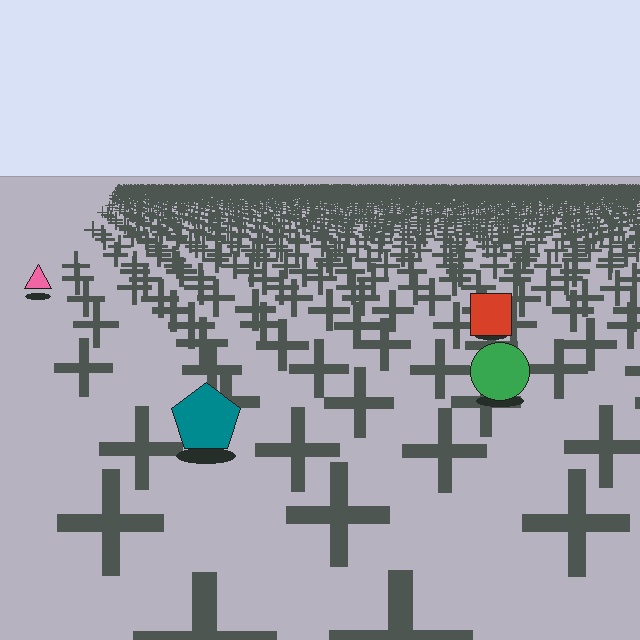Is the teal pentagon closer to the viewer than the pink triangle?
Yes. The teal pentagon is closer — you can tell from the texture gradient: the ground texture is coarser near it.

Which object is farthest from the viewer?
The pink triangle is farthest from the viewer. It appears smaller and the ground texture around it is denser.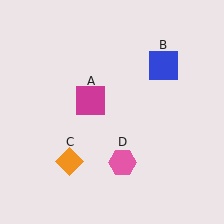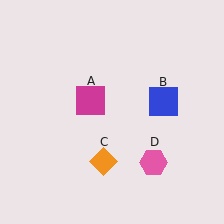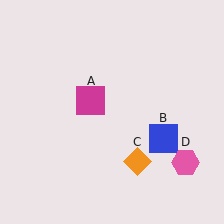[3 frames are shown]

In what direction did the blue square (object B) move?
The blue square (object B) moved down.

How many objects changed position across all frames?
3 objects changed position: blue square (object B), orange diamond (object C), pink hexagon (object D).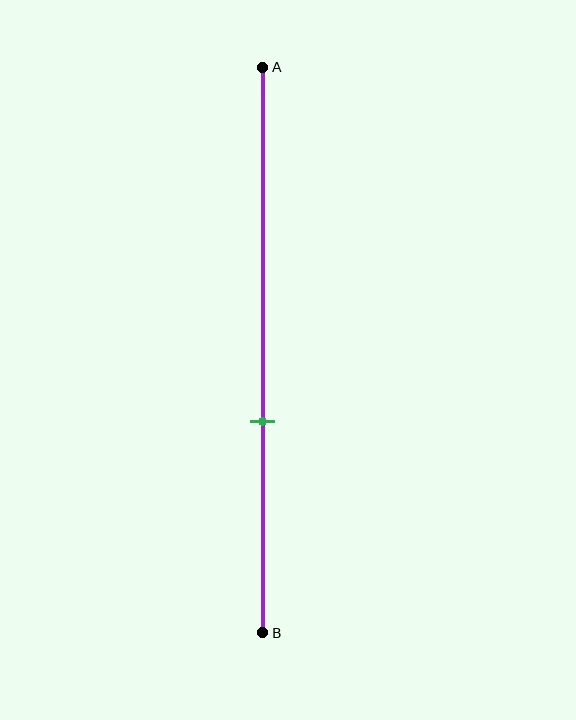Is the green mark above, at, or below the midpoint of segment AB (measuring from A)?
The green mark is below the midpoint of segment AB.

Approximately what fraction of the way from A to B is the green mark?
The green mark is approximately 65% of the way from A to B.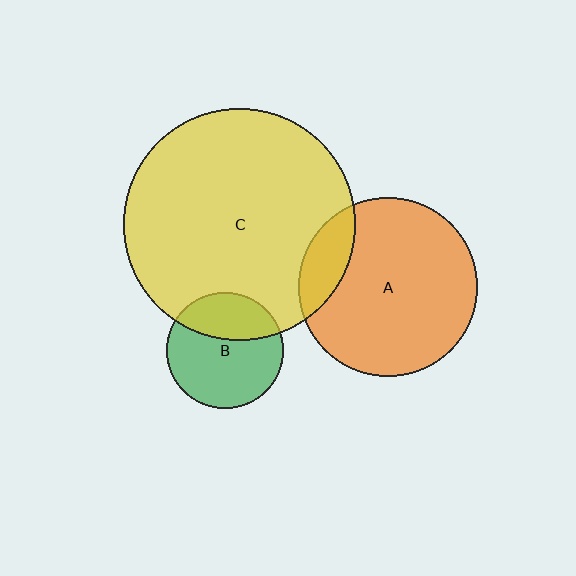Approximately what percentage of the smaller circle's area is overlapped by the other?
Approximately 35%.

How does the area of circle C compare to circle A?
Approximately 1.7 times.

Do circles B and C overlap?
Yes.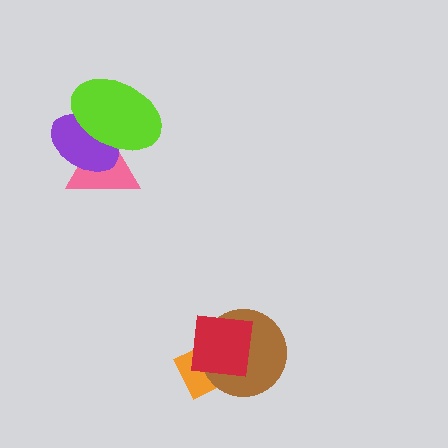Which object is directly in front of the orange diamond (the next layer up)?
The brown circle is directly in front of the orange diamond.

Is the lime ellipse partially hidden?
No, no other shape covers it.